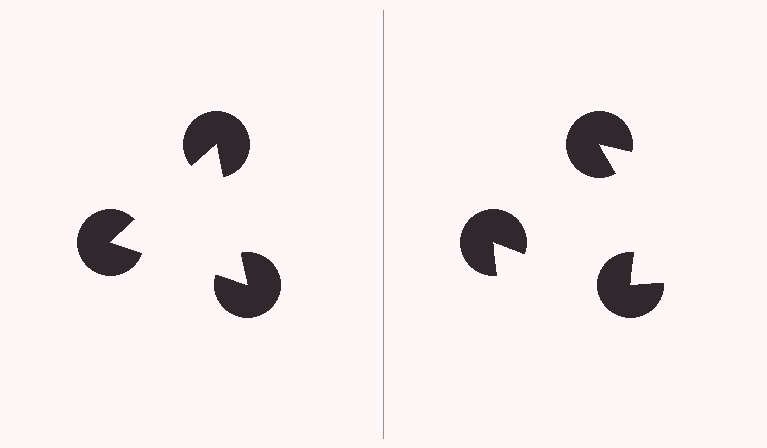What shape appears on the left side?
An illusory triangle.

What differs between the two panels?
The pac-man discs are positioned identically on both sides; only the wedge orientations differ. On the left they align to a triangle; on the right they are misaligned.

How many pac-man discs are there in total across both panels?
6 — 3 on each side.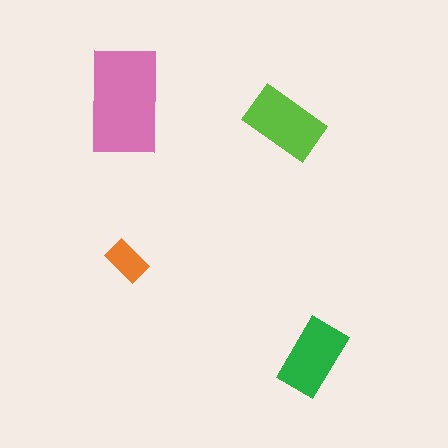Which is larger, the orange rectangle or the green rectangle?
The green one.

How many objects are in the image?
There are 4 objects in the image.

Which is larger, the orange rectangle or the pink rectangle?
The pink one.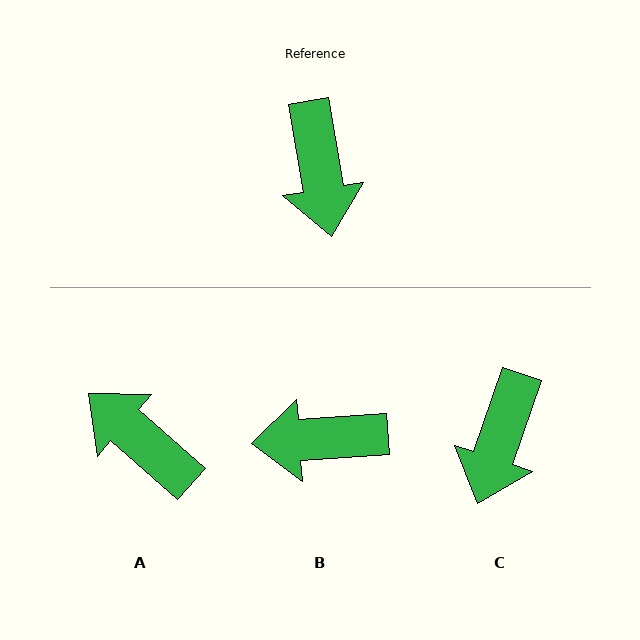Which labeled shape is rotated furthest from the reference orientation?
A, about 141 degrees away.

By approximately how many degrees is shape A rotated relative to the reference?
Approximately 141 degrees clockwise.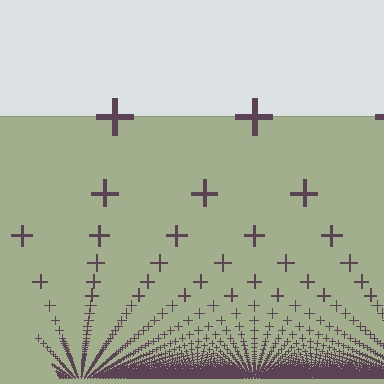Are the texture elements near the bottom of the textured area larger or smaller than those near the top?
Smaller. The gradient is inverted — elements near the bottom are smaller and denser.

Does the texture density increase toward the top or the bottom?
Density increases toward the bottom.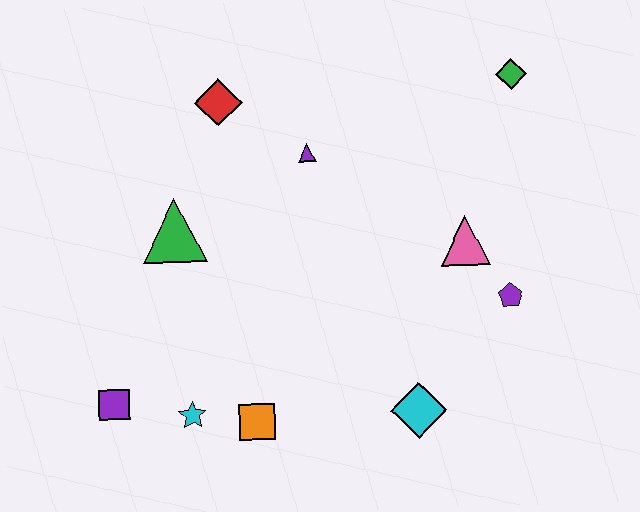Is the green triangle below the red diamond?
Yes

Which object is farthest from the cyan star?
The green diamond is farthest from the cyan star.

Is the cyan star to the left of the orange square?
Yes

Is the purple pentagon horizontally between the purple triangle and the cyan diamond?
No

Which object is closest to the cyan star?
The orange square is closest to the cyan star.